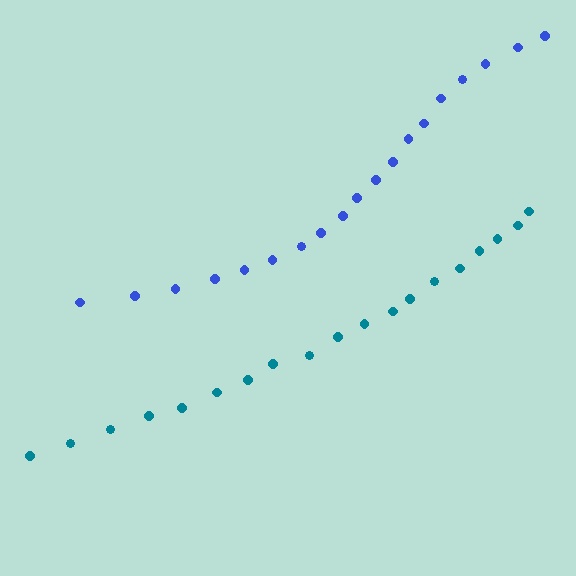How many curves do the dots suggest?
There are 2 distinct paths.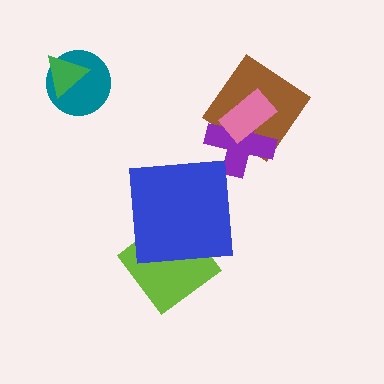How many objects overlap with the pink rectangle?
2 objects overlap with the pink rectangle.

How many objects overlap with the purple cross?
2 objects overlap with the purple cross.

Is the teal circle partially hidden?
Yes, it is partially covered by another shape.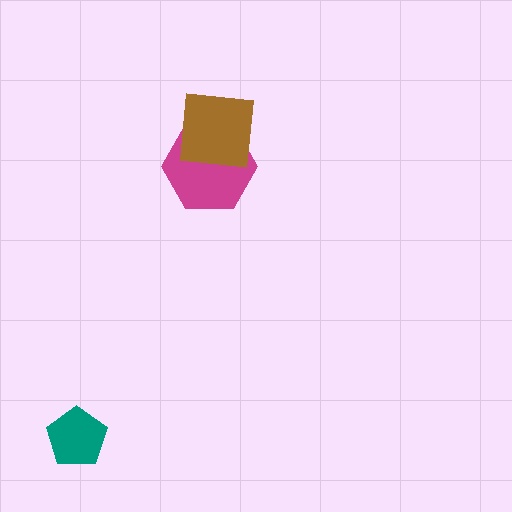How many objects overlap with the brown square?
1 object overlaps with the brown square.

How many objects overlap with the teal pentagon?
0 objects overlap with the teal pentagon.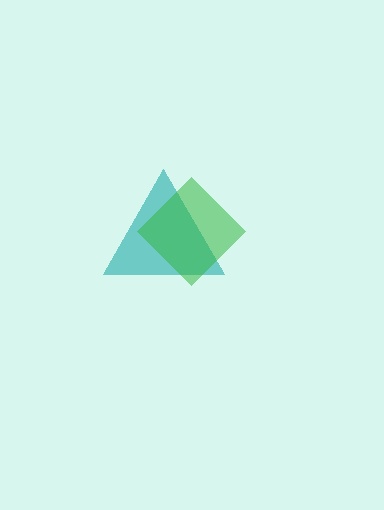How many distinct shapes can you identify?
There are 2 distinct shapes: a teal triangle, a green diamond.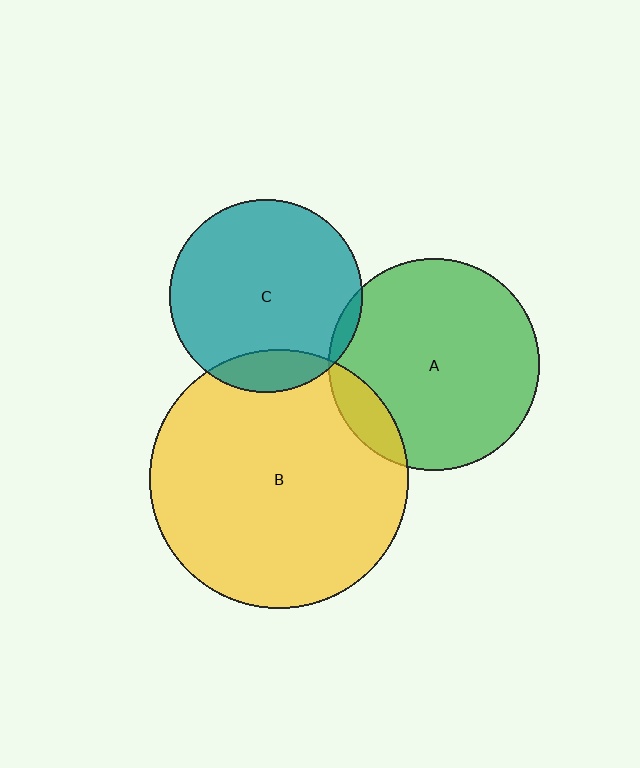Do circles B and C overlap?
Yes.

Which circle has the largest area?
Circle B (yellow).